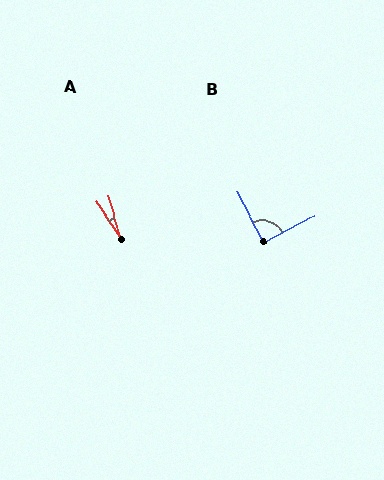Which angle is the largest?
B, at approximately 91 degrees.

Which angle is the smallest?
A, at approximately 18 degrees.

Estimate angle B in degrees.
Approximately 91 degrees.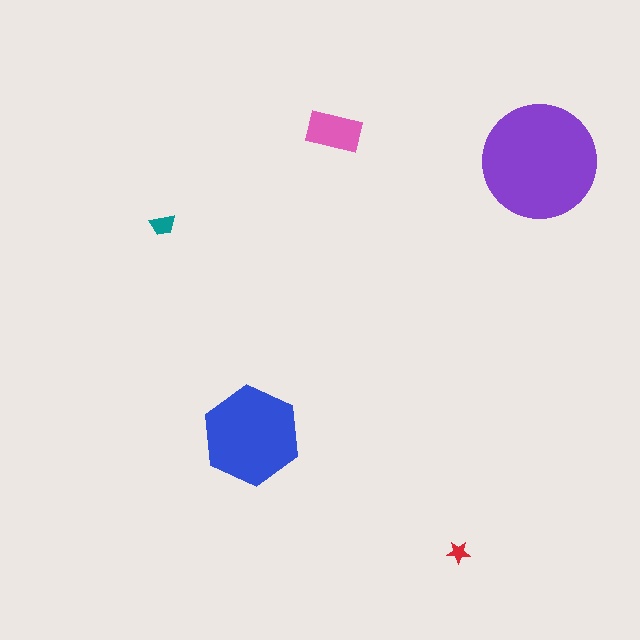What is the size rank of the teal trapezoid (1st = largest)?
4th.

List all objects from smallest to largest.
The red star, the teal trapezoid, the pink rectangle, the blue hexagon, the purple circle.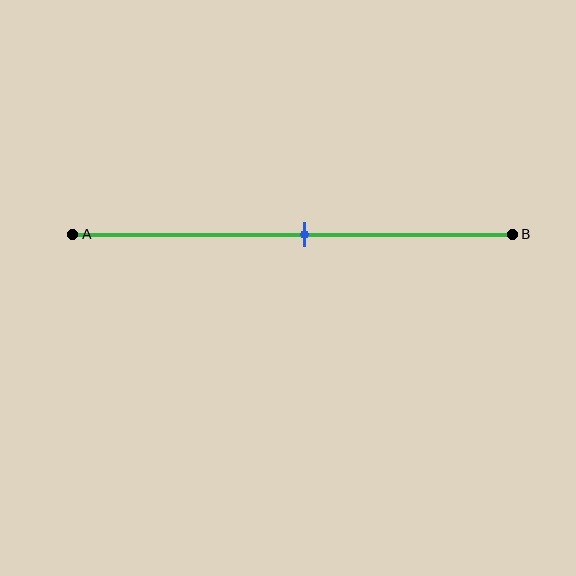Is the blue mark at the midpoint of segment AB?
Yes, the mark is approximately at the midpoint.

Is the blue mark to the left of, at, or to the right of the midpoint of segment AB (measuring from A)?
The blue mark is approximately at the midpoint of segment AB.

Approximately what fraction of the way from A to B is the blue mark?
The blue mark is approximately 55% of the way from A to B.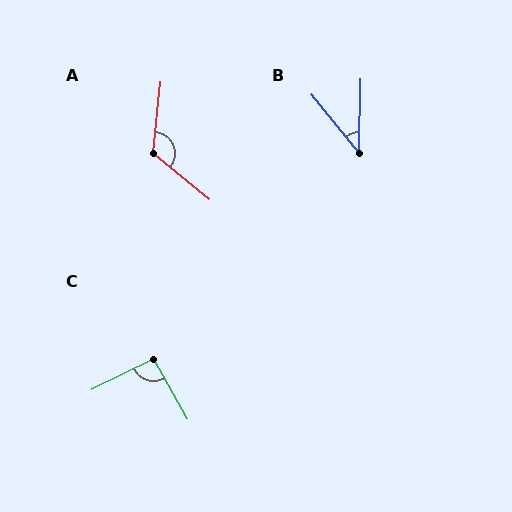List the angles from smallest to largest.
B (40°), C (92°), A (123°).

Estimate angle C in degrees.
Approximately 92 degrees.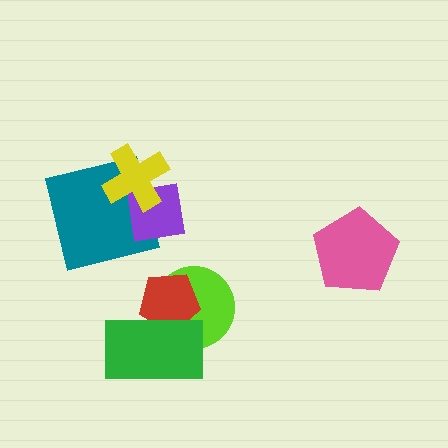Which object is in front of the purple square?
The yellow cross is in front of the purple square.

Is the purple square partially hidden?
Yes, it is partially covered by another shape.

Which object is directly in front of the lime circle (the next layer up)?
The red pentagon is directly in front of the lime circle.